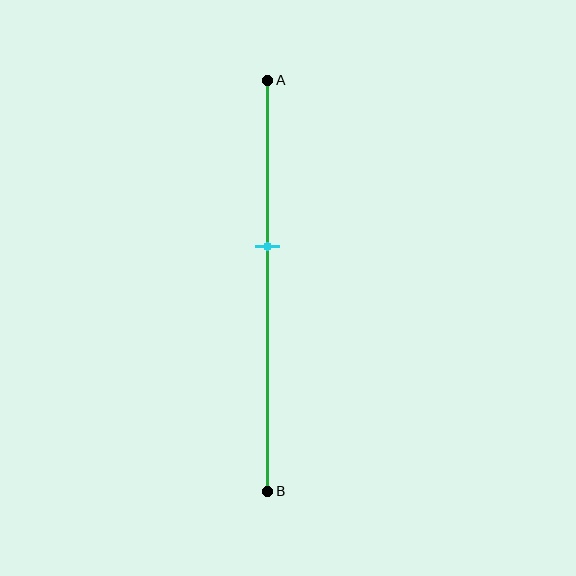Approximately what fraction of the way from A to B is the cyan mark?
The cyan mark is approximately 40% of the way from A to B.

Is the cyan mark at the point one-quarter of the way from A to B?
No, the mark is at about 40% from A, not at the 25% one-quarter point.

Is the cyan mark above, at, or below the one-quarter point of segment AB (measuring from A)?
The cyan mark is below the one-quarter point of segment AB.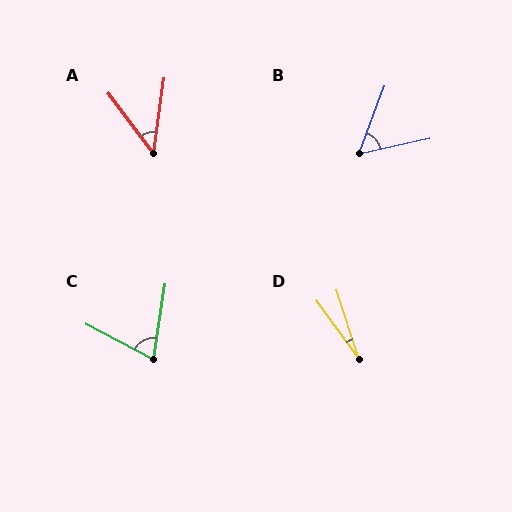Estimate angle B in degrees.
Approximately 57 degrees.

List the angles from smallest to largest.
D (18°), A (45°), B (57°), C (71°).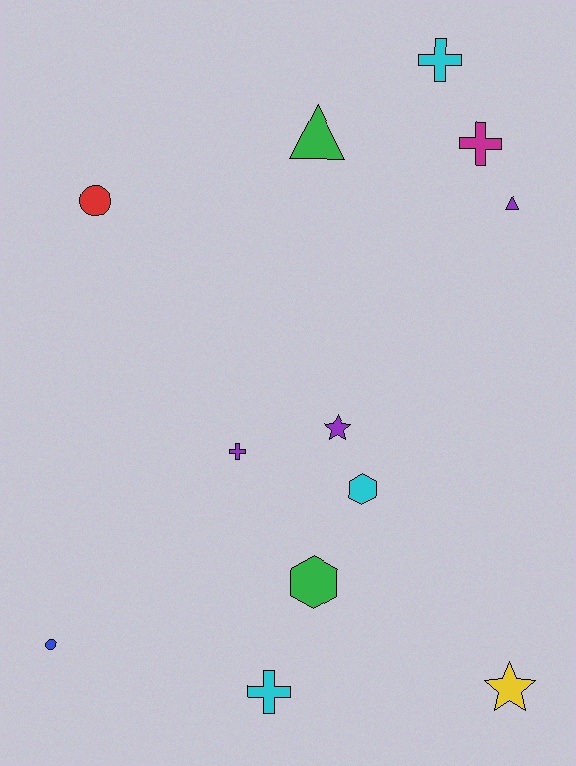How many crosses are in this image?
There are 4 crosses.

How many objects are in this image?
There are 12 objects.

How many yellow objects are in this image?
There is 1 yellow object.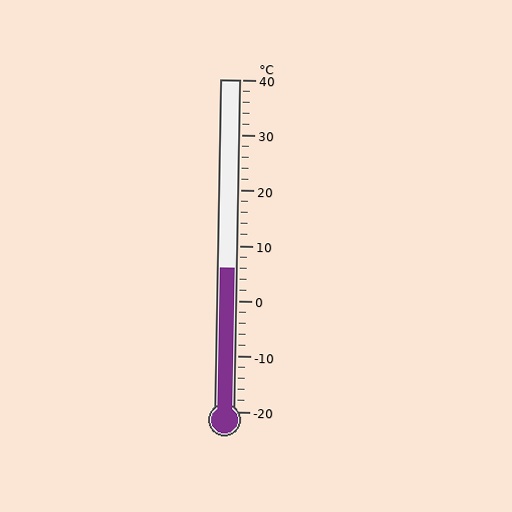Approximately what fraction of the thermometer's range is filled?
The thermometer is filled to approximately 45% of its range.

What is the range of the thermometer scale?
The thermometer scale ranges from -20°C to 40°C.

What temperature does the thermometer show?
The thermometer shows approximately 6°C.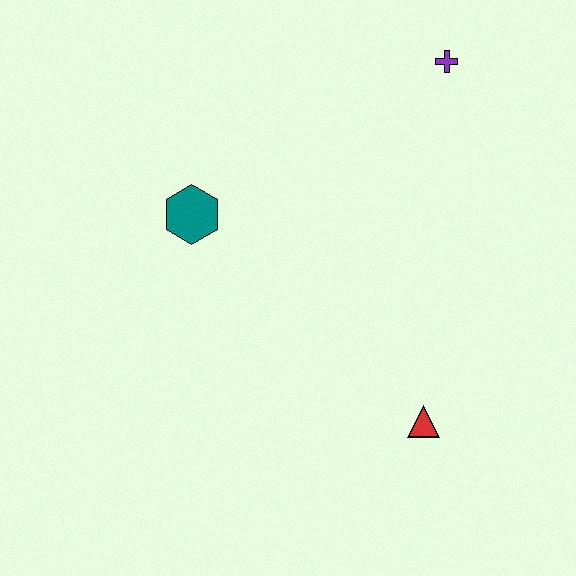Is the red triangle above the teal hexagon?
No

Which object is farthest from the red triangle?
The purple cross is farthest from the red triangle.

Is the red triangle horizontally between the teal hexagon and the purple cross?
Yes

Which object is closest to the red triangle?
The teal hexagon is closest to the red triangle.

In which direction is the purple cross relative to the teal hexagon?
The purple cross is to the right of the teal hexagon.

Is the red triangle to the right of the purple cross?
No